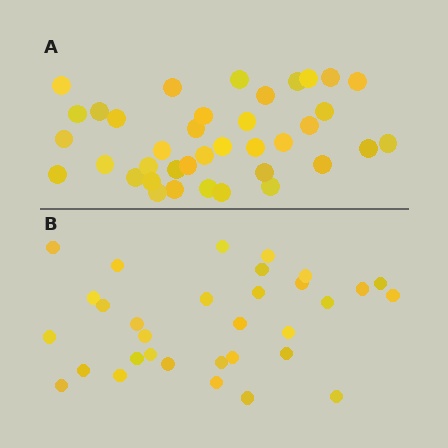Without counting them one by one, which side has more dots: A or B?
Region A (the top region) has more dots.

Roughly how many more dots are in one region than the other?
Region A has about 6 more dots than region B.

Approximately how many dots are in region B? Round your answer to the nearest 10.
About 30 dots. (The exact count is 32, which rounds to 30.)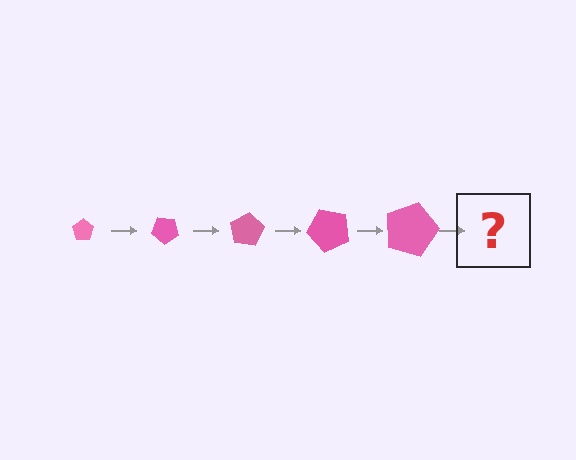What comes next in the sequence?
The next element should be a pentagon, larger than the previous one and rotated 200 degrees from the start.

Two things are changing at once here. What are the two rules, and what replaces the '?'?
The two rules are that the pentagon grows larger each step and it rotates 40 degrees each step. The '?' should be a pentagon, larger than the previous one and rotated 200 degrees from the start.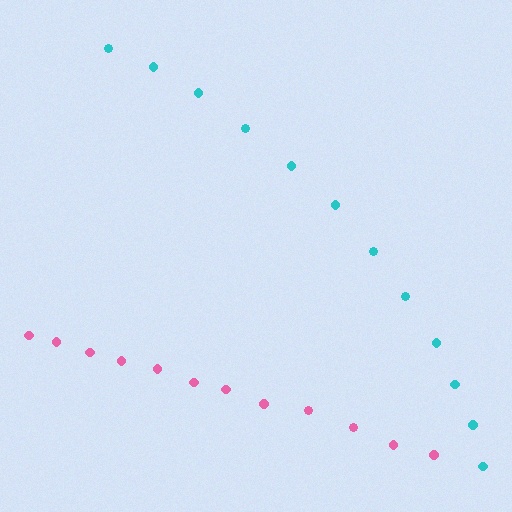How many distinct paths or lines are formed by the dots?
There are 2 distinct paths.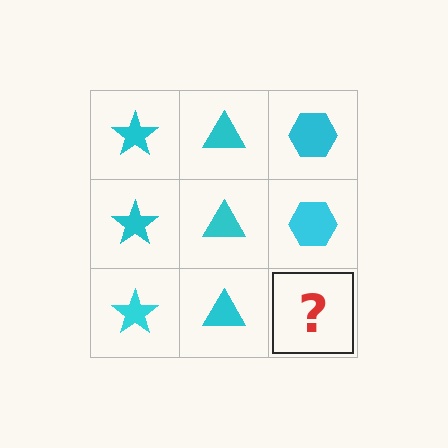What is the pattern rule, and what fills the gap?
The rule is that each column has a consistent shape. The gap should be filled with a cyan hexagon.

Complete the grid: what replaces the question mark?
The question mark should be replaced with a cyan hexagon.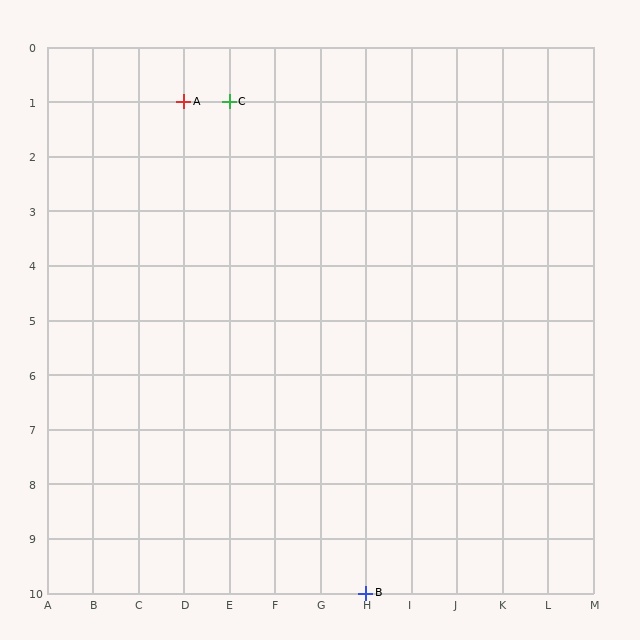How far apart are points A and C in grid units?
Points A and C are 1 column apart.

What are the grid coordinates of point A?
Point A is at grid coordinates (D, 1).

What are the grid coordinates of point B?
Point B is at grid coordinates (H, 10).